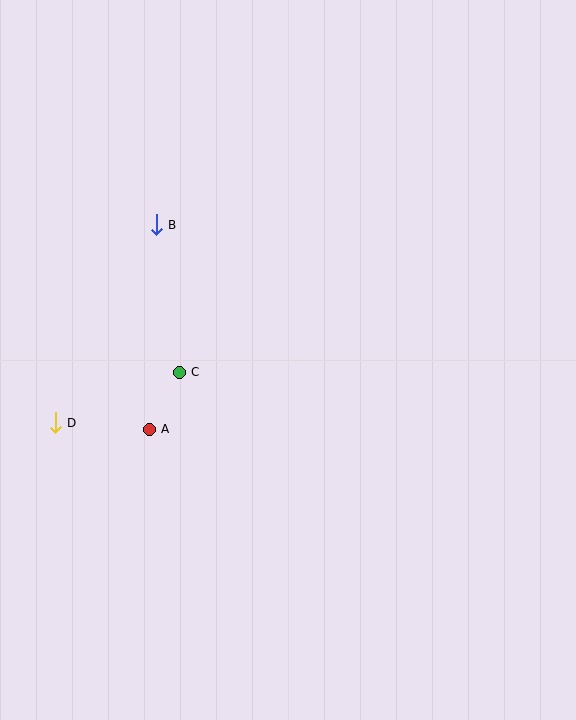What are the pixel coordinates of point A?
Point A is at (149, 429).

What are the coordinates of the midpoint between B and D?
The midpoint between B and D is at (106, 324).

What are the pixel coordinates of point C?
Point C is at (179, 372).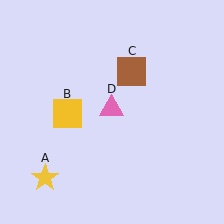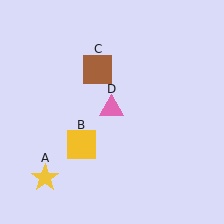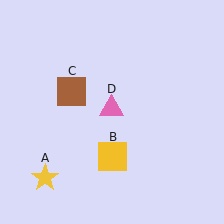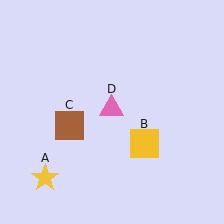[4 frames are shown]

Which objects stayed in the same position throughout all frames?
Yellow star (object A) and pink triangle (object D) remained stationary.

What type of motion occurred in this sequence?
The yellow square (object B), brown square (object C) rotated counterclockwise around the center of the scene.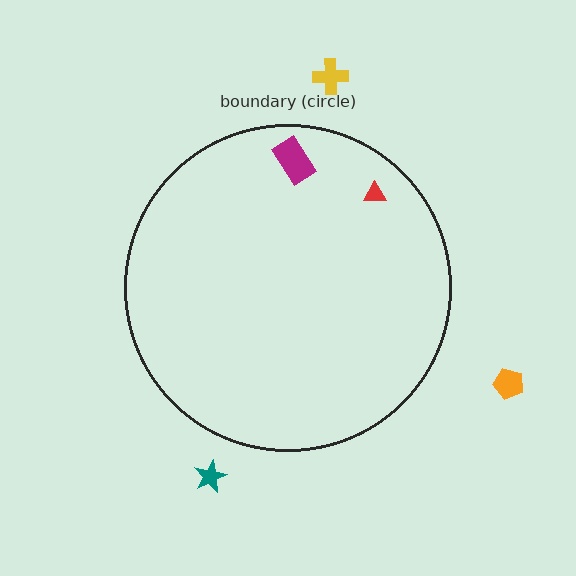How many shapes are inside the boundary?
2 inside, 3 outside.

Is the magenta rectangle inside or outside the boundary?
Inside.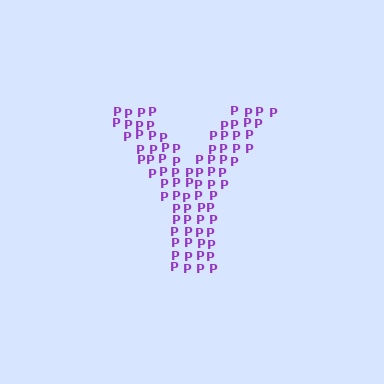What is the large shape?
The large shape is the letter Y.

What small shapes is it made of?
It is made of small letter P's.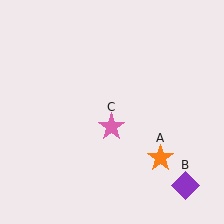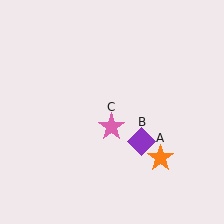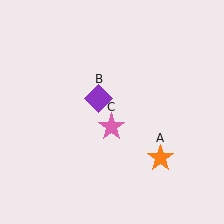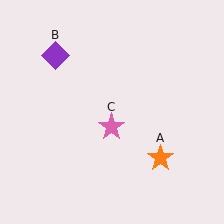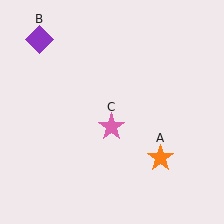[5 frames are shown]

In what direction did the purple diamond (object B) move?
The purple diamond (object B) moved up and to the left.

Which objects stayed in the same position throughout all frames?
Orange star (object A) and pink star (object C) remained stationary.